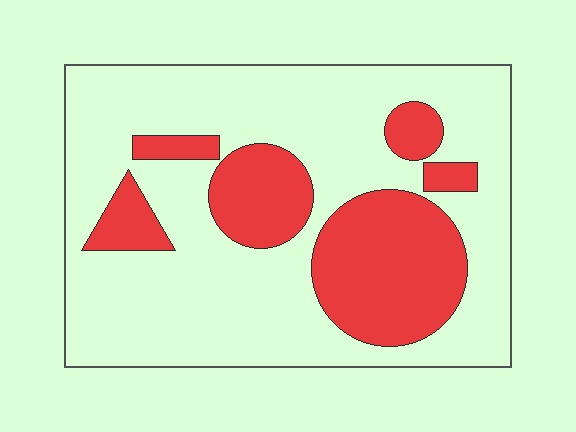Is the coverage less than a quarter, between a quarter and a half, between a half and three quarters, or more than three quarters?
Between a quarter and a half.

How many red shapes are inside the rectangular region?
6.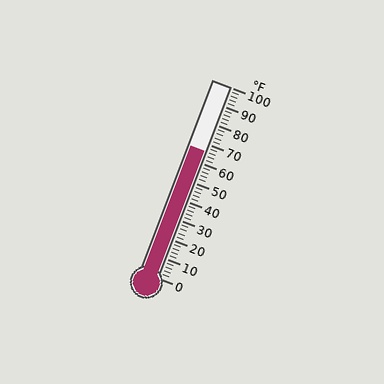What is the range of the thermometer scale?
The thermometer scale ranges from 0°F to 100°F.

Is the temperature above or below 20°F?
The temperature is above 20°F.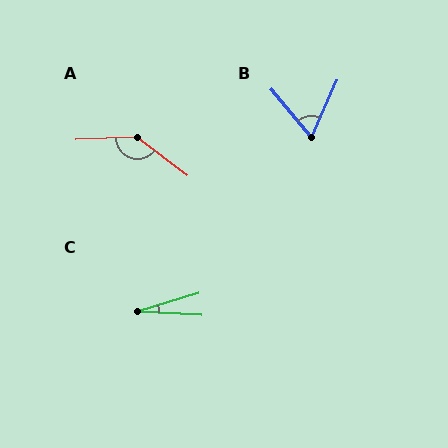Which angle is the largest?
A, at approximately 141 degrees.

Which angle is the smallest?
C, at approximately 20 degrees.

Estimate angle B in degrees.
Approximately 64 degrees.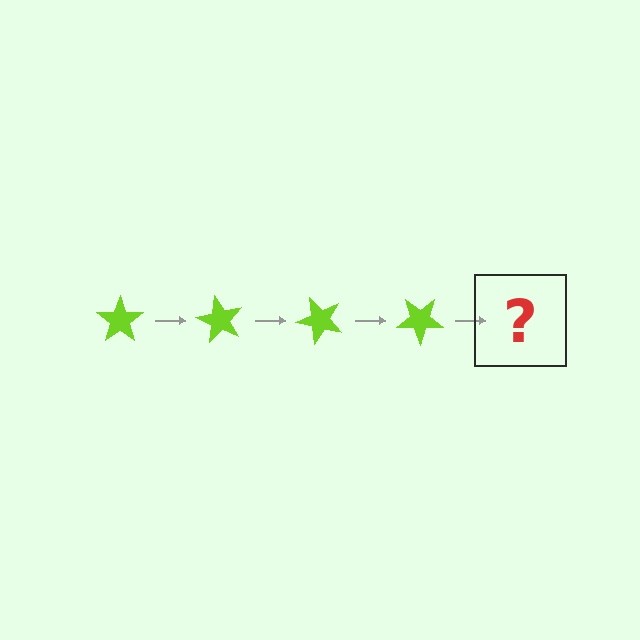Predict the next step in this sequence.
The next step is a lime star rotated 240 degrees.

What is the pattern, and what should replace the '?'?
The pattern is that the star rotates 60 degrees each step. The '?' should be a lime star rotated 240 degrees.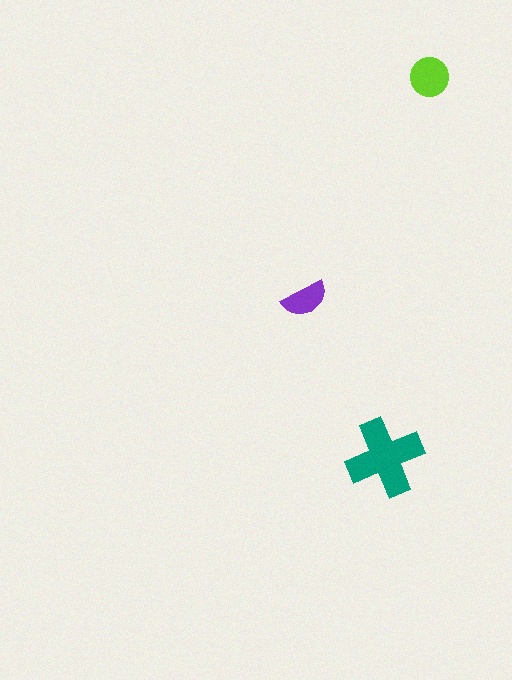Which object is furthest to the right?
The lime circle is rightmost.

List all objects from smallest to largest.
The purple semicircle, the lime circle, the teal cross.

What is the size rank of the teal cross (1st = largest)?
1st.